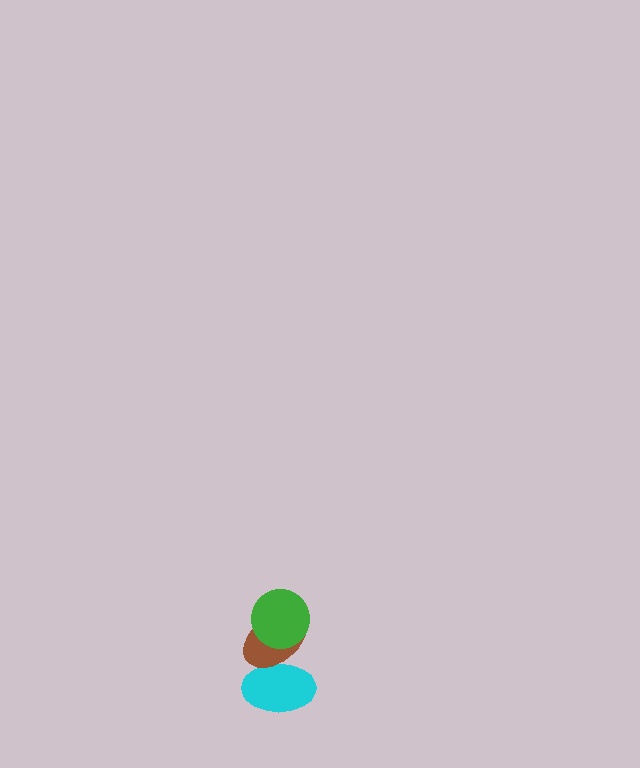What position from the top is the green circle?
The green circle is 1st from the top.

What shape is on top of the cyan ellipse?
The brown ellipse is on top of the cyan ellipse.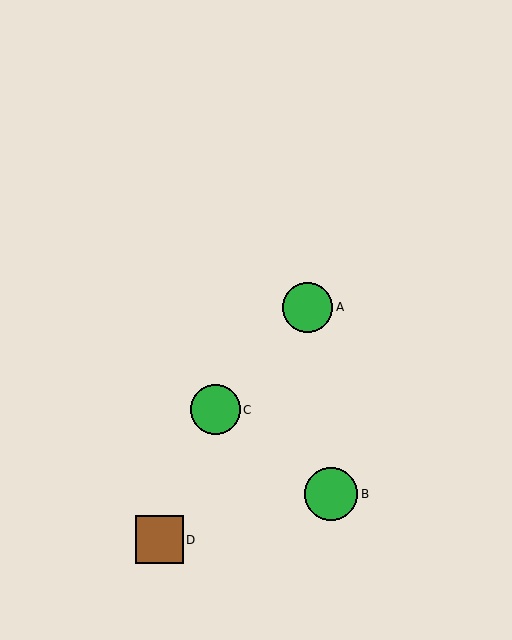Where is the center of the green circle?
The center of the green circle is at (331, 494).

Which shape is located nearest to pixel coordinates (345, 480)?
The green circle (labeled B) at (331, 494) is nearest to that location.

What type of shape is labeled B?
Shape B is a green circle.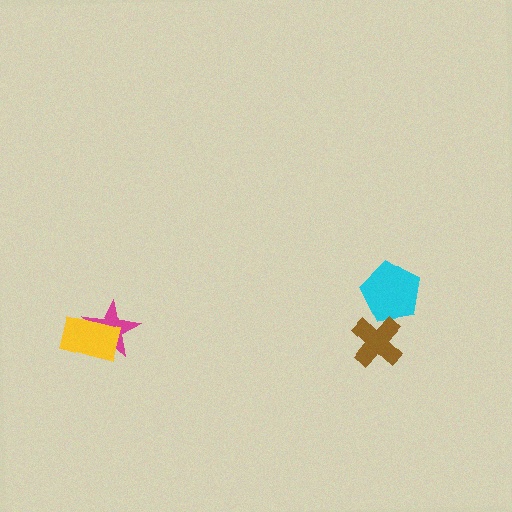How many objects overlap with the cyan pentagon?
1 object overlaps with the cyan pentagon.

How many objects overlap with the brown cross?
1 object overlaps with the brown cross.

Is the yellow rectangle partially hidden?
No, no other shape covers it.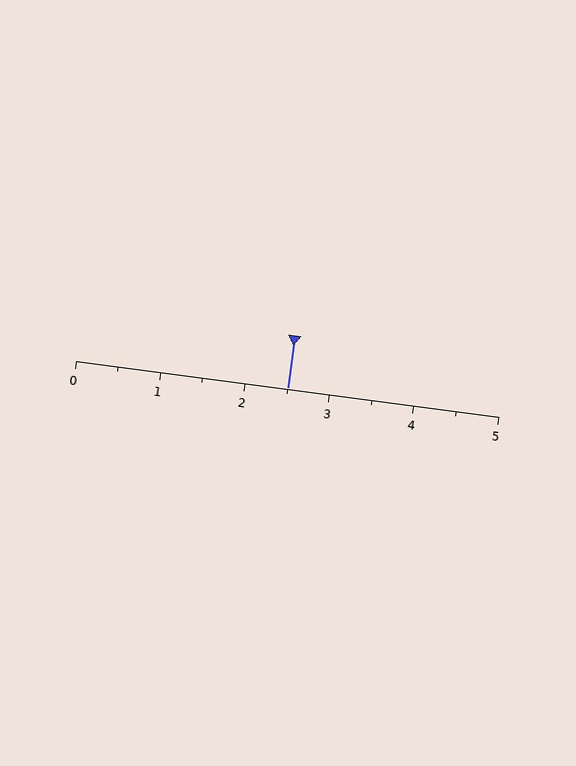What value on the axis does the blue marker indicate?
The marker indicates approximately 2.5.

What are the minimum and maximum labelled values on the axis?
The axis runs from 0 to 5.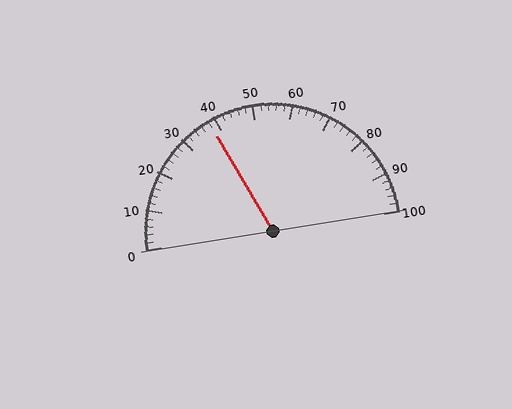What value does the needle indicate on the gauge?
The needle indicates approximately 38.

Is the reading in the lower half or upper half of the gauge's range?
The reading is in the lower half of the range (0 to 100).